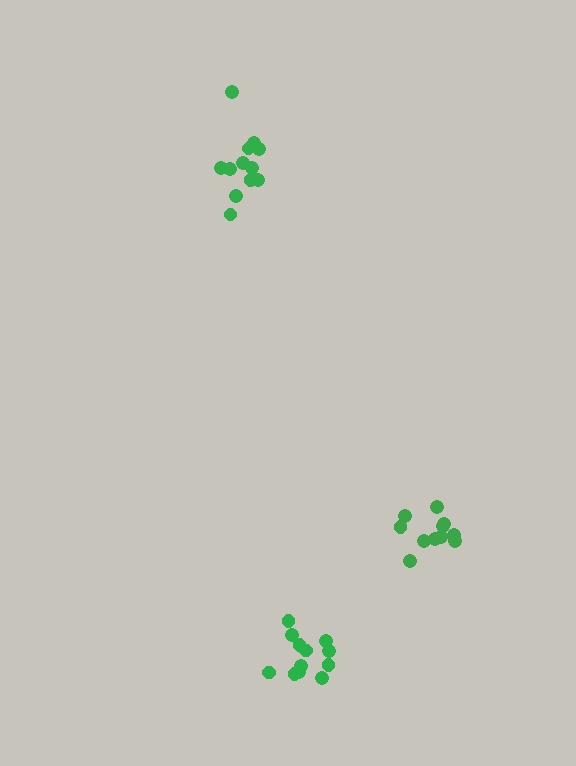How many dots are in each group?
Group 1: 12 dots, Group 2: 11 dots, Group 3: 12 dots (35 total).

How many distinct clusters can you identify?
There are 3 distinct clusters.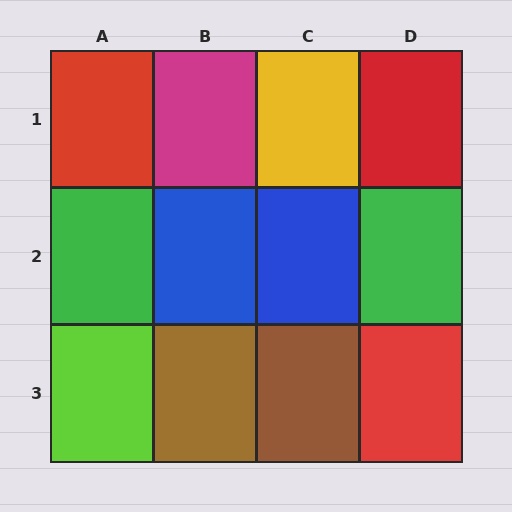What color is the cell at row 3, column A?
Lime.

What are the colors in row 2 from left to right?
Green, blue, blue, green.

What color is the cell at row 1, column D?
Red.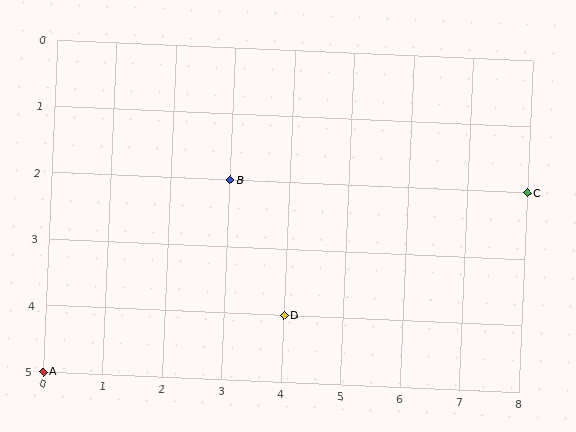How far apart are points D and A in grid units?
Points D and A are 4 columns and 1 row apart (about 4.1 grid units diagonally).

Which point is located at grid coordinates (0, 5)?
Point A is at (0, 5).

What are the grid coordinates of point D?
Point D is at grid coordinates (4, 4).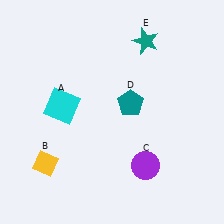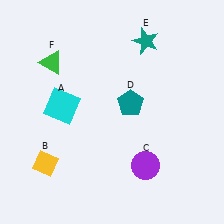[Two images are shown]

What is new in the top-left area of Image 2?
A green triangle (F) was added in the top-left area of Image 2.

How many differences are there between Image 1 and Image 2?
There is 1 difference between the two images.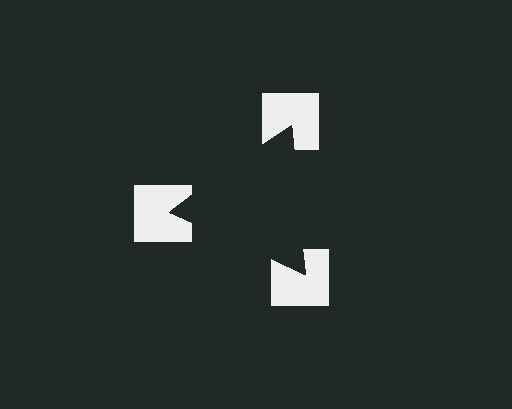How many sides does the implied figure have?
3 sides.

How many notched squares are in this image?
There are 3 — one at each vertex of the illusory triangle.